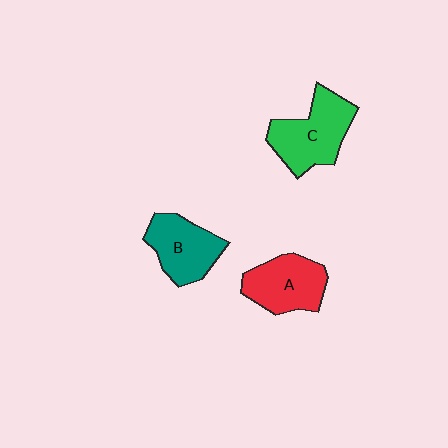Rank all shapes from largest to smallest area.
From largest to smallest: C (green), A (red), B (teal).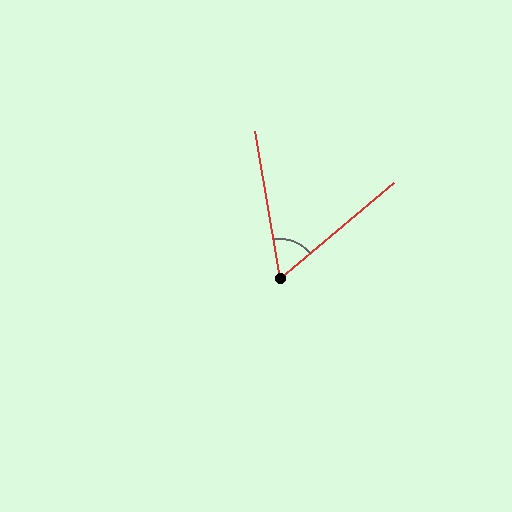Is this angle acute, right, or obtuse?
It is acute.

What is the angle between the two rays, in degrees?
Approximately 60 degrees.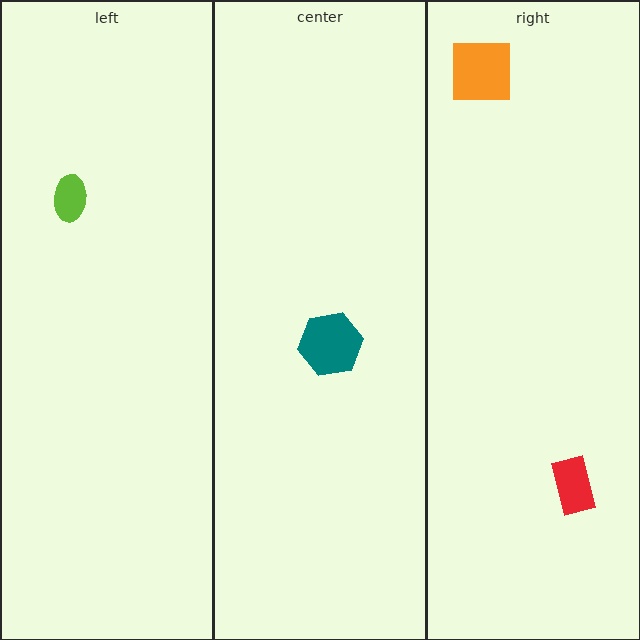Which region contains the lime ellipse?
The left region.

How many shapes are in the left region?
1.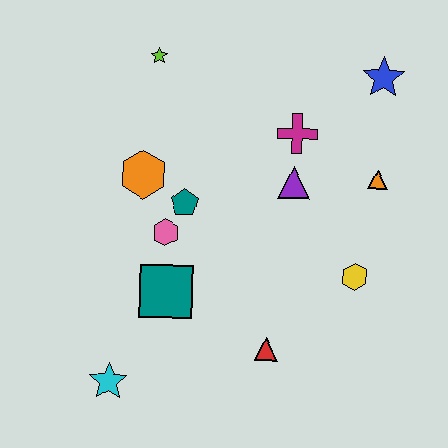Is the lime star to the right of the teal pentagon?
No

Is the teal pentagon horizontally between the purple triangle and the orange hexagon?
Yes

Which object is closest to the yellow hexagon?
The orange triangle is closest to the yellow hexagon.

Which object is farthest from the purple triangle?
The cyan star is farthest from the purple triangle.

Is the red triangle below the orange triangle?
Yes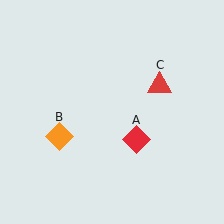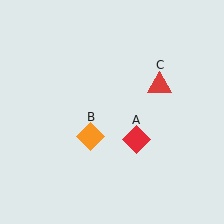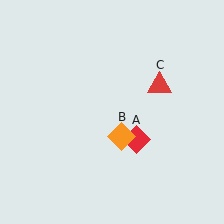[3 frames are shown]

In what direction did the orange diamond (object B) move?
The orange diamond (object B) moved right.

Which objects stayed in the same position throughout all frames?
Red diamond (object A) and red triangle (object C) remained stationary.